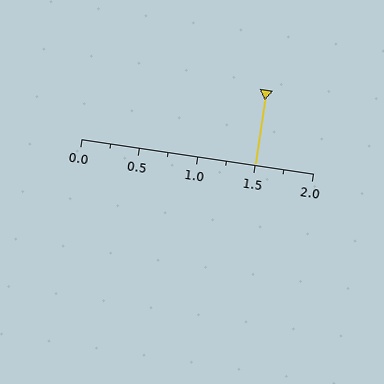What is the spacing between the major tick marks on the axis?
The major ticks are spaced 0.5 apart.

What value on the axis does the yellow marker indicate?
The marker indicates approximately 1.5.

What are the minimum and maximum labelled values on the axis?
The axis runs from 0.0 to 2.0.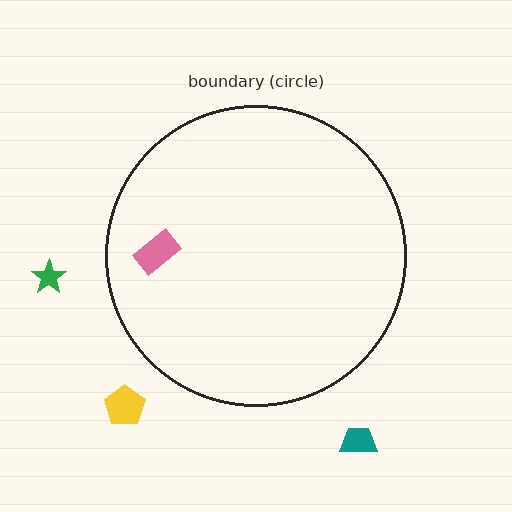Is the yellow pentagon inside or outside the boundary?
Outside.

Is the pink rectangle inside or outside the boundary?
Inside.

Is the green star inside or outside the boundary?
Outside.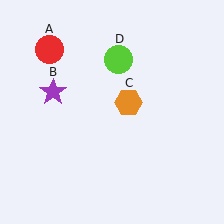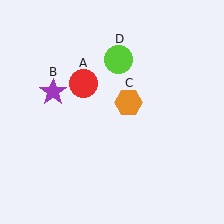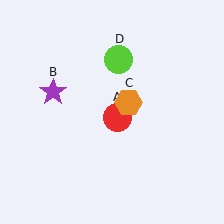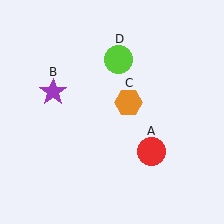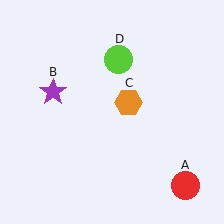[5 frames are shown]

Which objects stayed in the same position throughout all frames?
Purple star (object B) and orange hexagon (object C) and lime circle (object D) remained stationary.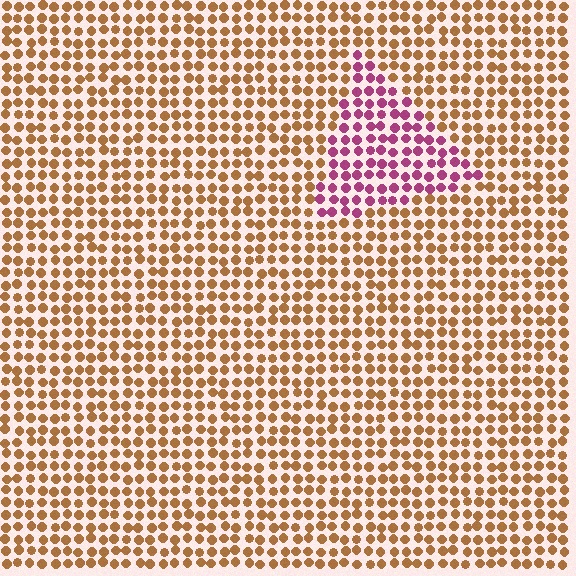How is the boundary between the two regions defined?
The boundary is defined purely by a slight shift in hue (about 66 degrees). Spacing, size, and orientation are identical on both sides.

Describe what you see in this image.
The image is filled with small brown elements in a uniform arrangement. A triangle-shaped region is visible where the elements are tinted to a slightly different hue, forming a subtle color boundary.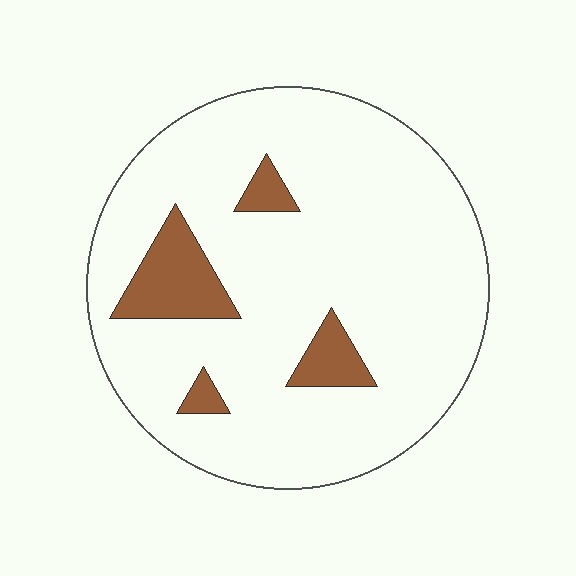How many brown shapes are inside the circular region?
4.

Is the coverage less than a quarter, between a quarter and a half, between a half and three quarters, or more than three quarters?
Less than a quarter.